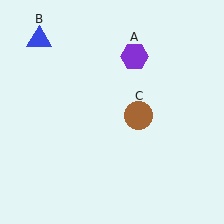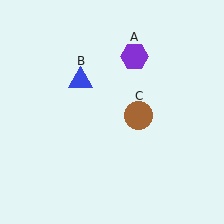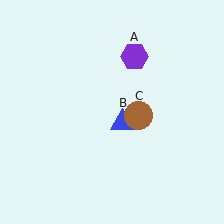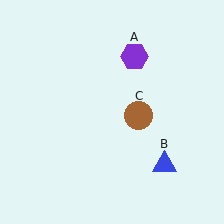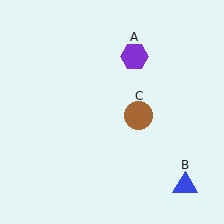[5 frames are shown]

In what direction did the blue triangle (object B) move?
The blue triangle (object B) moved down and to the right.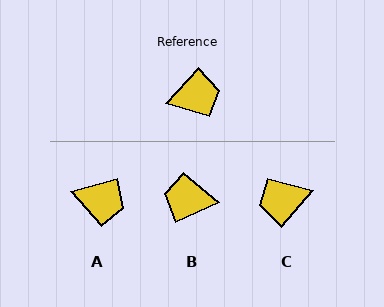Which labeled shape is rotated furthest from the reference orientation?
C, about 178 degrees away.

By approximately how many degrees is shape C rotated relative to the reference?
Approximately 178 degrees clockwise.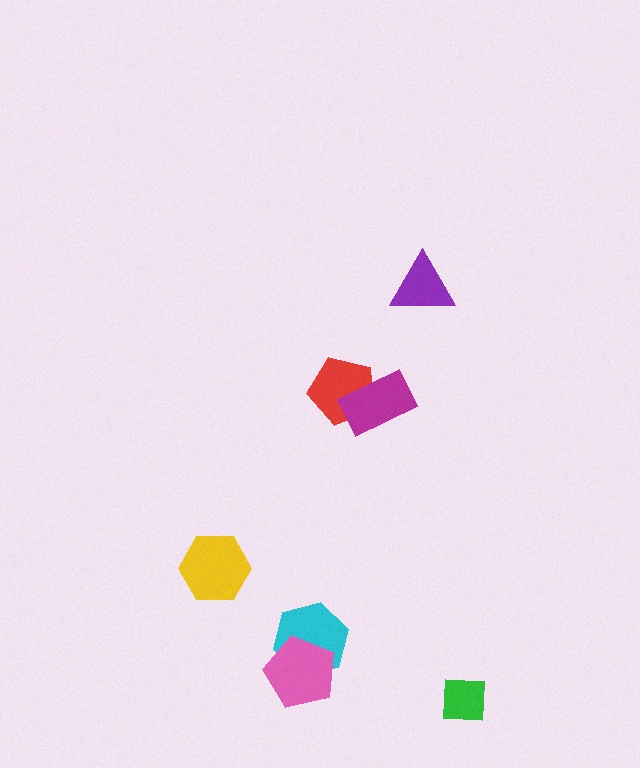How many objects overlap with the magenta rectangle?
1 object overlaps with the magenta rectangle.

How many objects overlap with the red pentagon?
1 object overlaps with the red pentagon.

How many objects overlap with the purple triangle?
0 objects overlap with the purple triangle.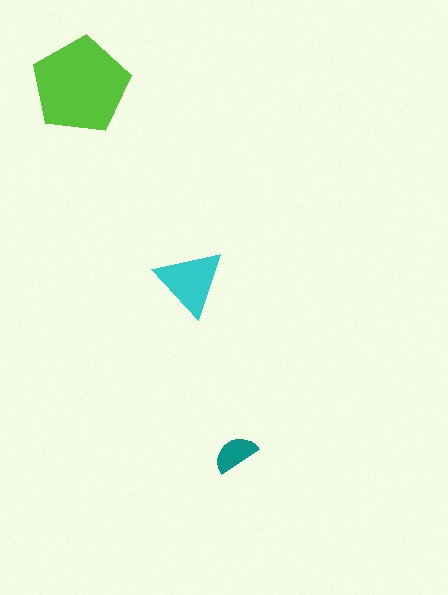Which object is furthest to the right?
The teal semicircle is rightmost.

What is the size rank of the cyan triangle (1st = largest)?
2nd.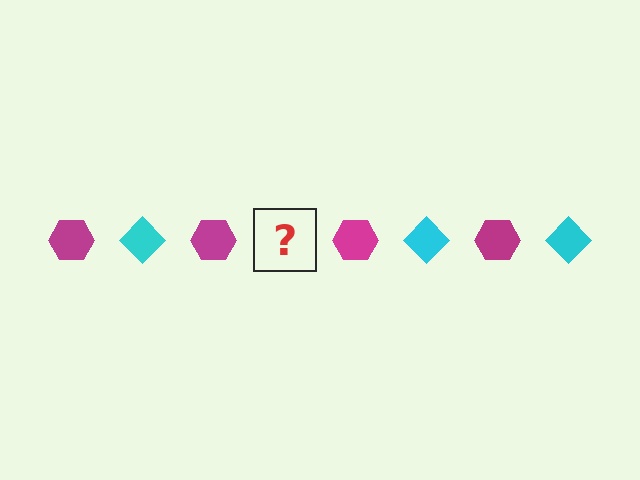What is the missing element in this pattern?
The missing element is a cyan diamond.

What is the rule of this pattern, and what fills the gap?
The rule is that the pattern alternates between magenta hexagon and cyan diamond. The gap should be filled with a cyan diamond.